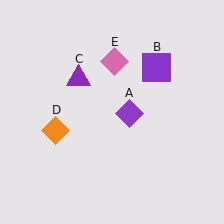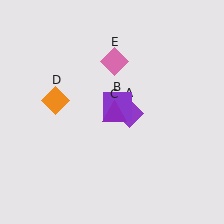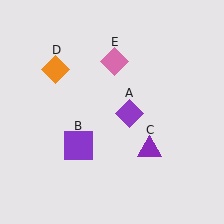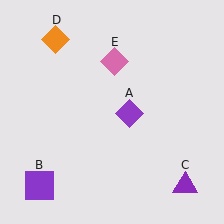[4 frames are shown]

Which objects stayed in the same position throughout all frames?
Purple diamond (object A) and pink diamond (object E) remained stationary.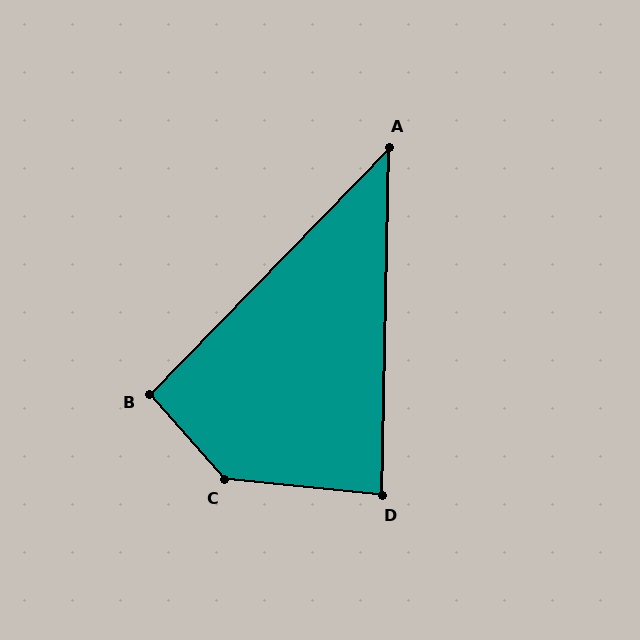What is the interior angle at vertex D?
Approximately 85 degrees (approximately right).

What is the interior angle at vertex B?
Approximately 95 degrees (approximately right).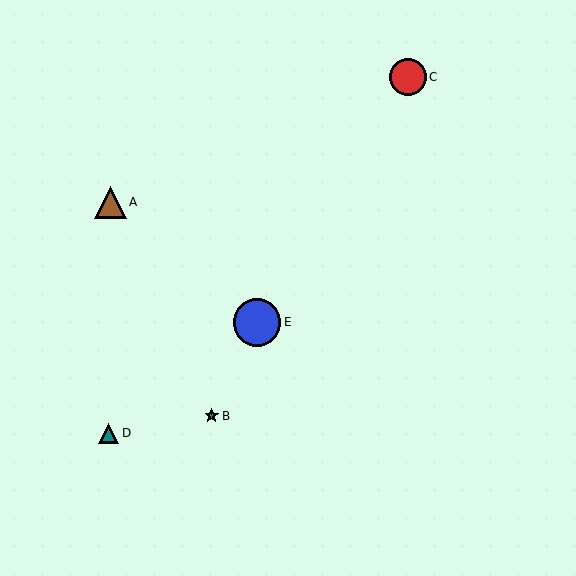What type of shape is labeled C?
Shape C is a red circle.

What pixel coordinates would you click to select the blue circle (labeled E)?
Click at (257, 322) to select the blue circle E.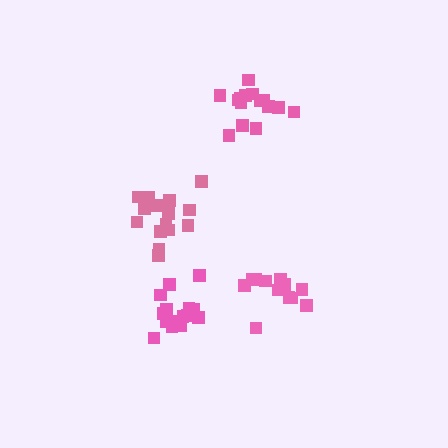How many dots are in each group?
Group 1: 17 dots, Group 2: 15 dots, Group 3: 12 dots, Group 4: 15 dots (59 total).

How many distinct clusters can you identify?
There are 4 distinct clusters.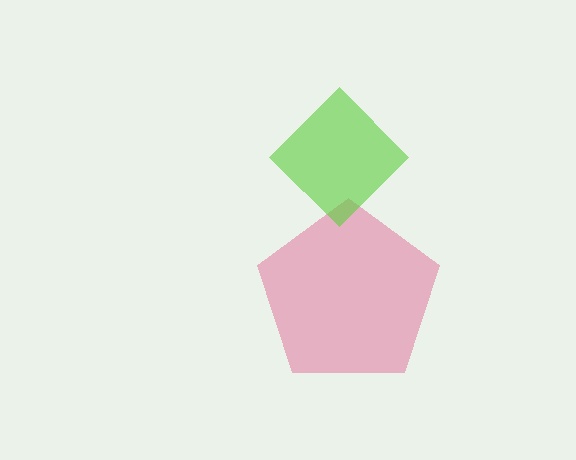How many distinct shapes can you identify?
There are 2 distinct shapes: a pink pentagon, a lime diamond.